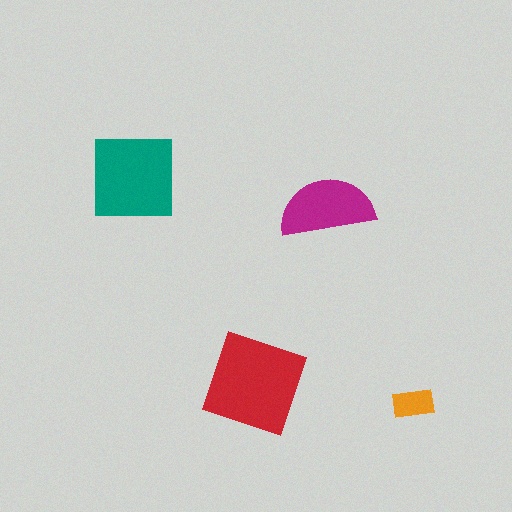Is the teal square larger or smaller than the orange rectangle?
Larger.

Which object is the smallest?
The orange rectangle.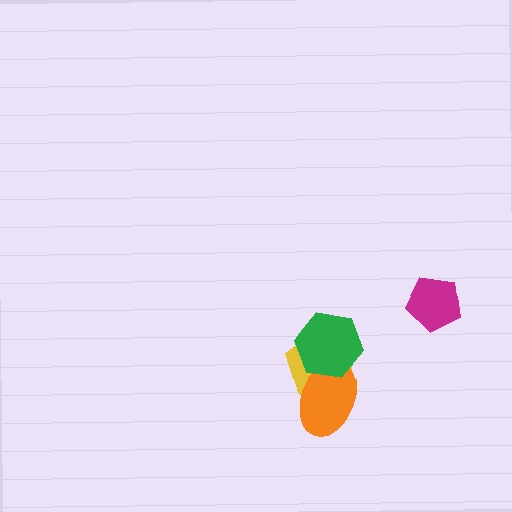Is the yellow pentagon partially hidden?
Yes, it is partially covered by another shape.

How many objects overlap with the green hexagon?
2 objects overlap with the green hexagon.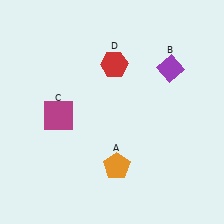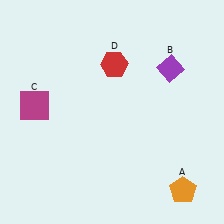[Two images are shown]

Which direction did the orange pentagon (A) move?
The orange pentagon (A) moved right.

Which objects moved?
The objects that moved are: the orange pentagon (A), the magenta square (C).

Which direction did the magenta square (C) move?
The magenta square (C) moved left.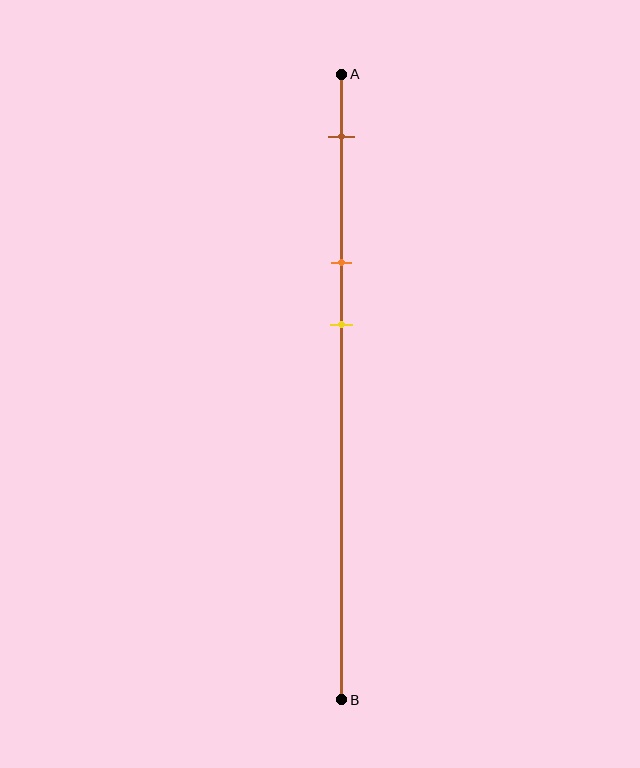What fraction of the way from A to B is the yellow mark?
The yellow mark is approximately 40% (0.4) of the way from A to B.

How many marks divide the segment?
There are 3 marks dividing the segment.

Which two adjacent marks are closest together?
The orange and yellow marks are the closest adjacent pair.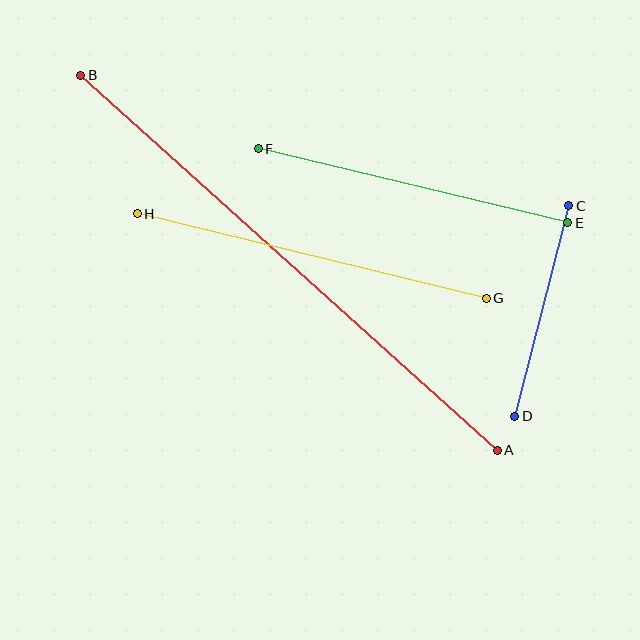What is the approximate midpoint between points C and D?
The midpoint is at approximately (542, 311) pixels.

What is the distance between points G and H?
The distance is approximately 359 pixels.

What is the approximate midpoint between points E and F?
The midpoint is at approximately (413, 186) pixels.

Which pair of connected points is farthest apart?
Points A and B are farthest apart.